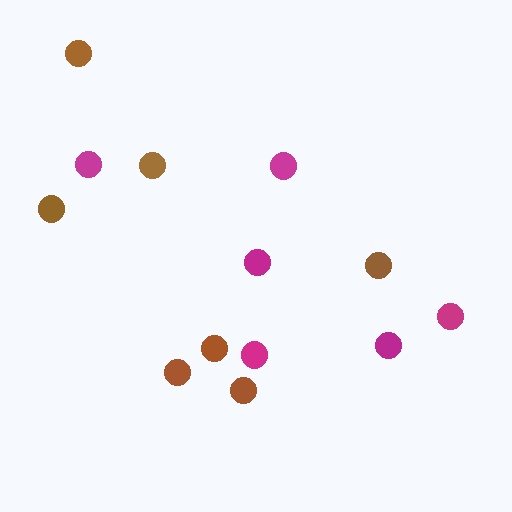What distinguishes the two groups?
There are 2 groups: one group of magenta circles (6) and one group of brown circles (7).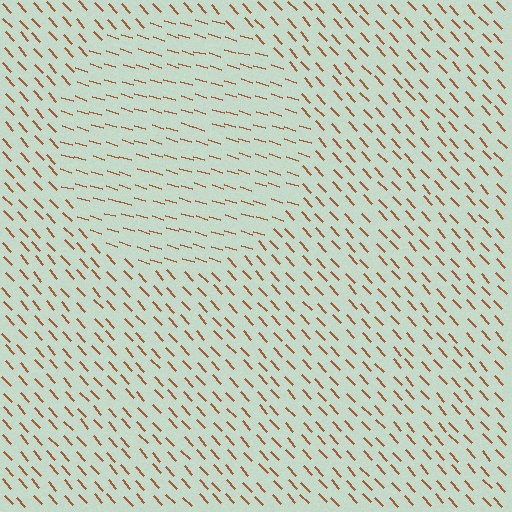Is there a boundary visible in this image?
Yes, there is a texture boundary formed by a change in line orientation.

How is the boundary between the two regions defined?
The boundary is defined purely by a change in line orientation (approximately 31 degrees difference). All lines are the same color and thickness.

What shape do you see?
I see a circle.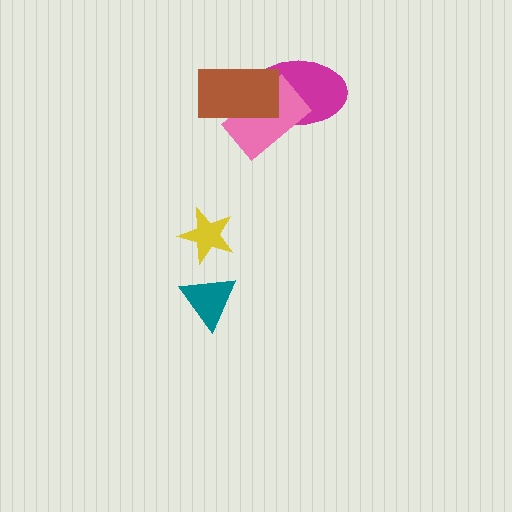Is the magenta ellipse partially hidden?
Yes, it is partially covered by another shape.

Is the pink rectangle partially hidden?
Yes, it is partially covered by another shape.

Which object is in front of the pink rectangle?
The brown rectangle is in front of the pink rectangle.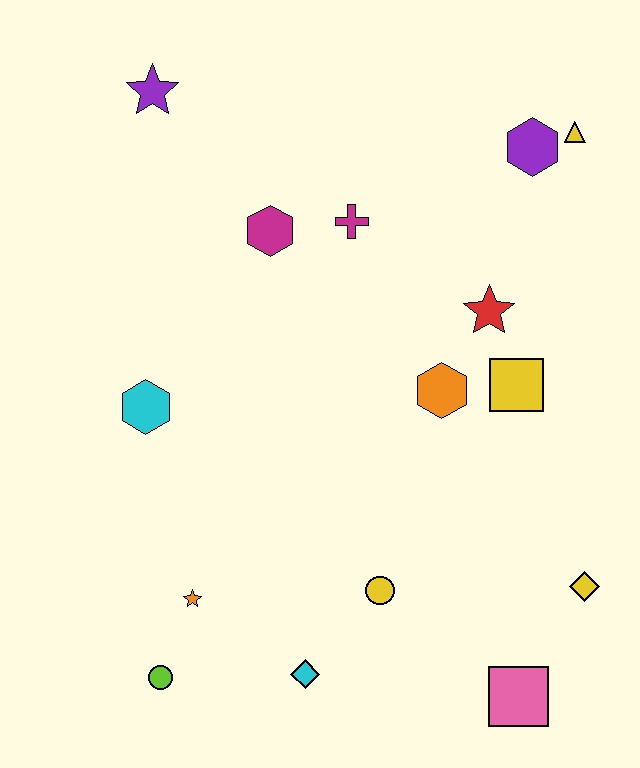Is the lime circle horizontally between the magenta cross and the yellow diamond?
No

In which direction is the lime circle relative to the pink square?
The lime circle is to the left of the pink square.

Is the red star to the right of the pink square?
No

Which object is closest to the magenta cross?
The magenta hexagon is closest to the magenta cross.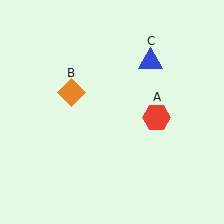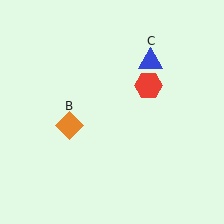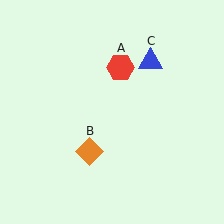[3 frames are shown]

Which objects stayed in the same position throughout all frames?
Blue triangle (object C) remained stationary.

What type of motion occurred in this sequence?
The red hexagon (object A), orange diamond (object B) rotated counterclockwise around the center of the scene.